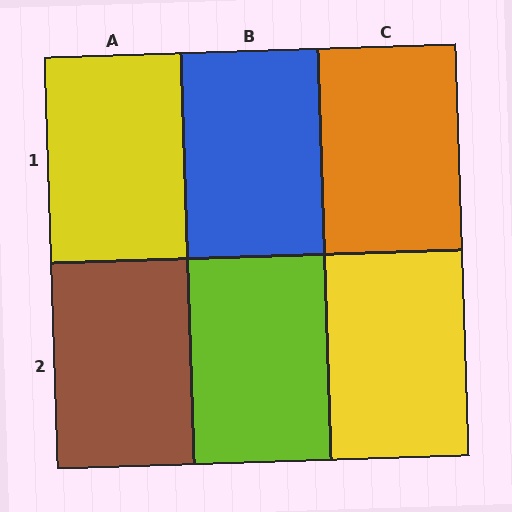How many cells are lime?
1 cell is lime.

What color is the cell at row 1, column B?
Blue.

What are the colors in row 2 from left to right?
Brown, lime, yellow.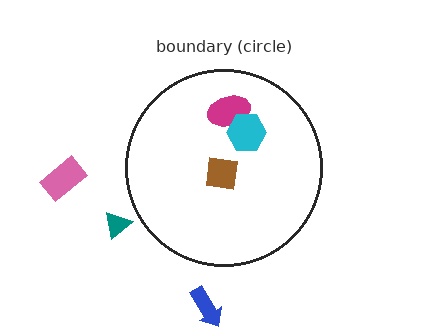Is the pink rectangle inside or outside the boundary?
Outside.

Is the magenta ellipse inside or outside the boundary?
Inside.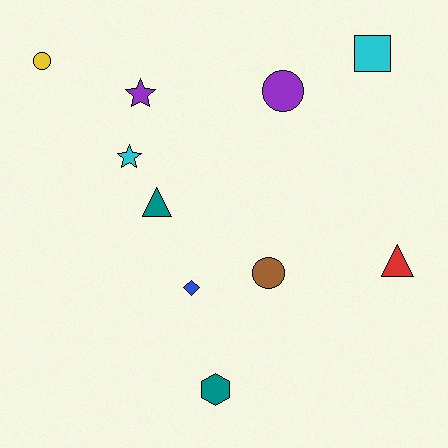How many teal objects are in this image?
There are 2 teal objects.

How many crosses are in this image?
There are no crosses.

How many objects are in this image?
There are 10 objects.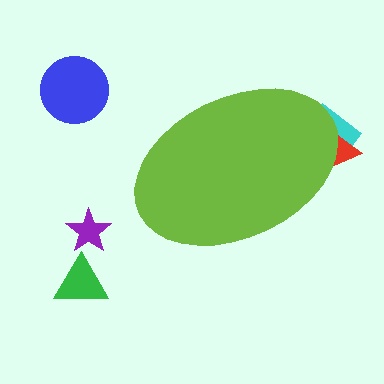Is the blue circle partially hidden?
No, the blue circle is fully visible.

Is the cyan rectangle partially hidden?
Yes, the cyan rectangle is partially hidden behind the lime ellipse.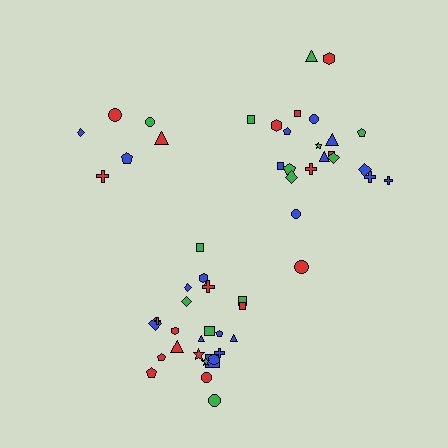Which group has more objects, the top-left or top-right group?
The top-right group.